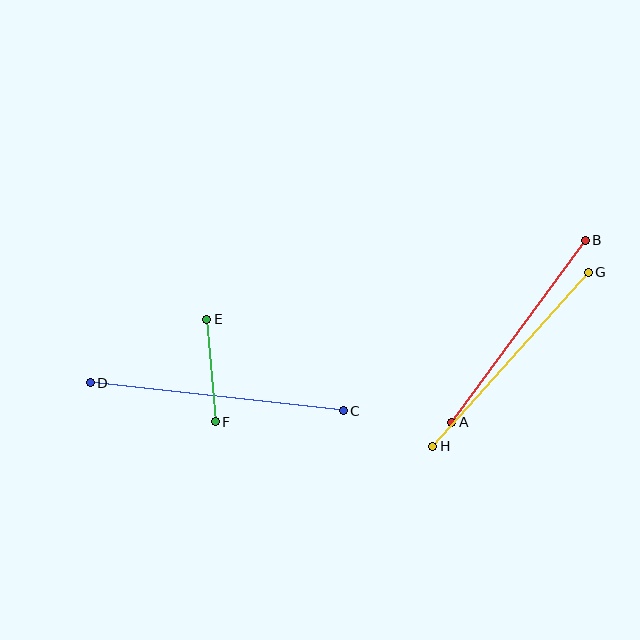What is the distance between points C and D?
The distance is approximately 254 pixels.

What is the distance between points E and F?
The distance is approximately 103 pixels.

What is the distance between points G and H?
The distance is approximately 233 pixels.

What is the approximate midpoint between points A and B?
The midpoint is at approximately (519, 331) pixels.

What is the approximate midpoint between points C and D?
The midpoint is at approximately (217, 397) pixels.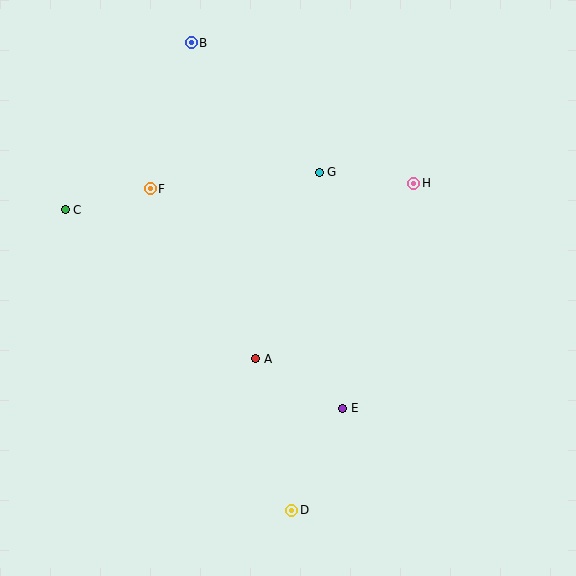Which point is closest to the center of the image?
Point A at (256, 359) is closest to the center.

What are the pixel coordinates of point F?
Point F is at (150, 189).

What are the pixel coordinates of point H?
Point H is at (414, 183).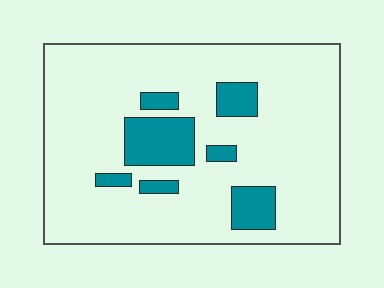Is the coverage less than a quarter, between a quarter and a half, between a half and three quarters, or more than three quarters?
Less than a quarter.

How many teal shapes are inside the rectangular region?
7.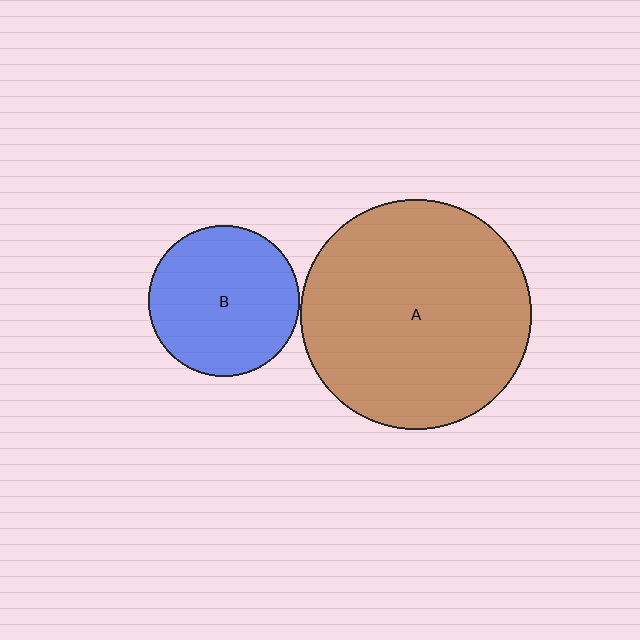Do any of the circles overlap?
No, none of the circles overlap.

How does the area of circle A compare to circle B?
Approximately 2.4 times.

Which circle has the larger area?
Circle A (brown).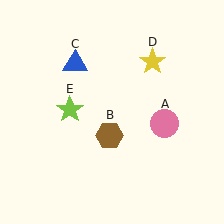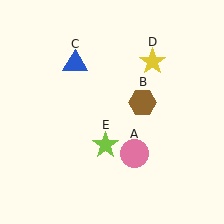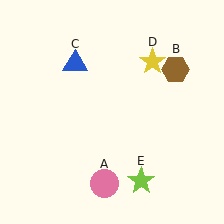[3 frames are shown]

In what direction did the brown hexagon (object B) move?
The brown hexagon (object B) moved up and to the right.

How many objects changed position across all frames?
3 objects changed position: pink circle (object A), brown hexagon (object B), lime star (object E).